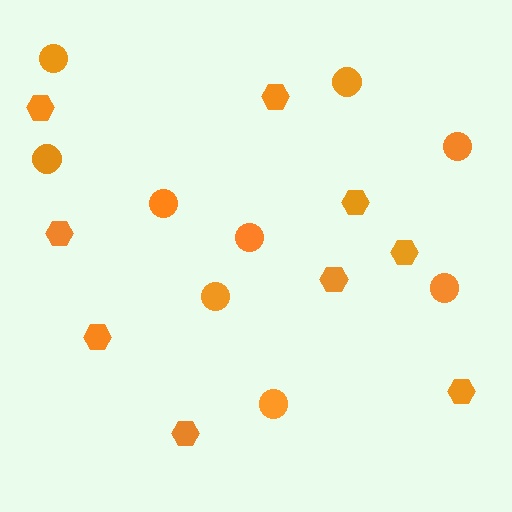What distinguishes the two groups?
There are 2 groups: one group of circles (9) and one group of hexagons (9).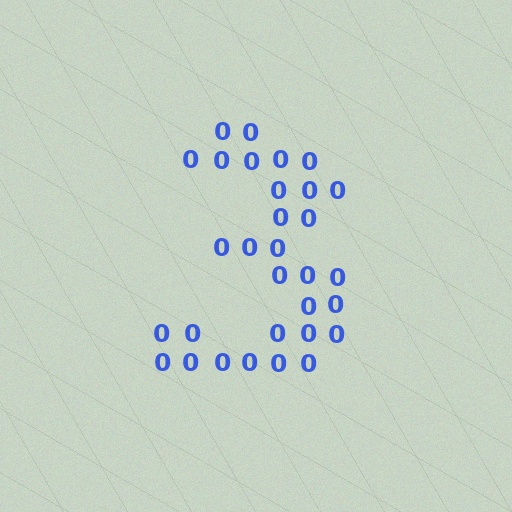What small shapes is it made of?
It is made of small digit 0's.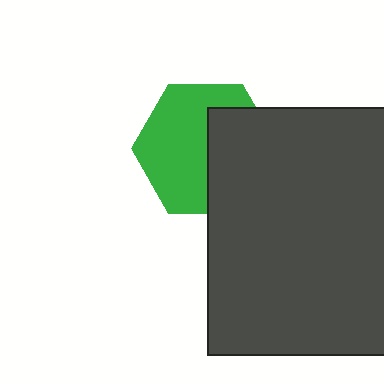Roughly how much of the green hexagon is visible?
About half of it is visible (roughly 59%).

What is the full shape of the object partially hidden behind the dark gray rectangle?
The partially hidden object is a green hexagon.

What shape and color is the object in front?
The object in front is a dark gray rectangle.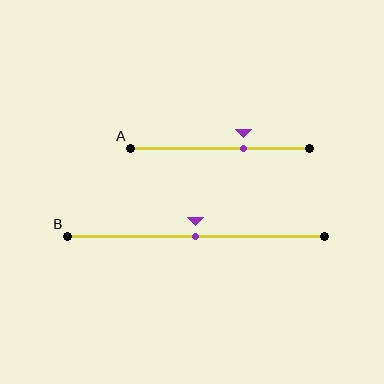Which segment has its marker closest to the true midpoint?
Segment B has its marker closest to the true midpoint.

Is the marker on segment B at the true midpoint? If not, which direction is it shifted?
Yes, the marker on segment B is at the true midpoint.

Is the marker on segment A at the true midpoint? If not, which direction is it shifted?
No, the marker on segment A is shifted to the right by about 13% of the segment length.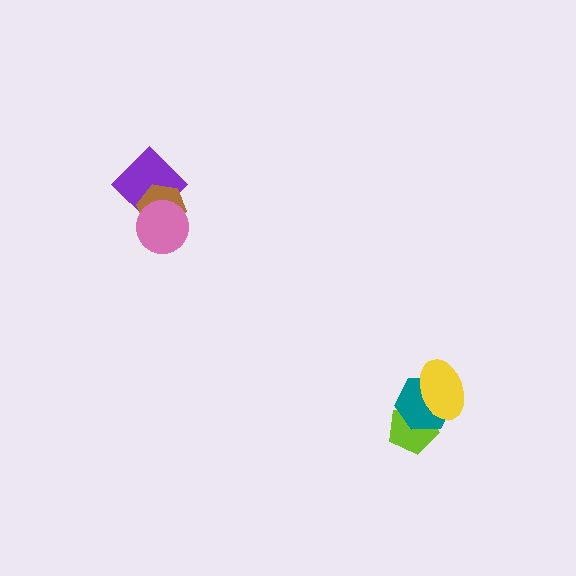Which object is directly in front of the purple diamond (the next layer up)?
The brown hexagon is directly in front of the purple diamond.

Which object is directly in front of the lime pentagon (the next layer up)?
The teal hexagon is directly in front of the lime pentagon.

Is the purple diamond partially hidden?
Yes, it is partially covered by another shape.